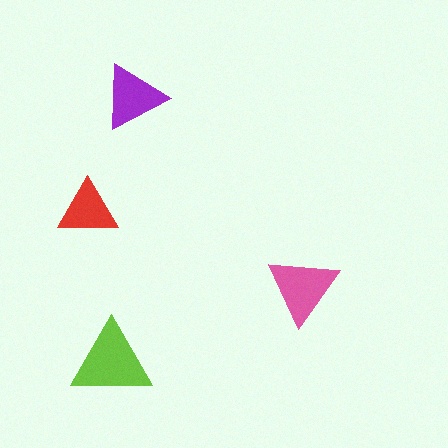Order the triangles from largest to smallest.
the lime one, the pink one, the purple one, the red one.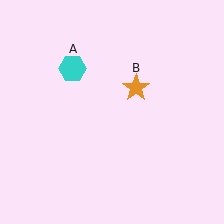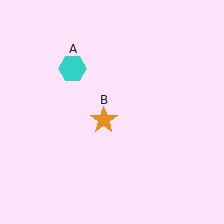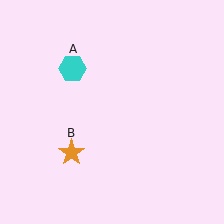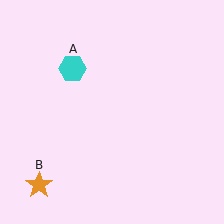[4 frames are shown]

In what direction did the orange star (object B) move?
The orange star (object B) moved down and to the left.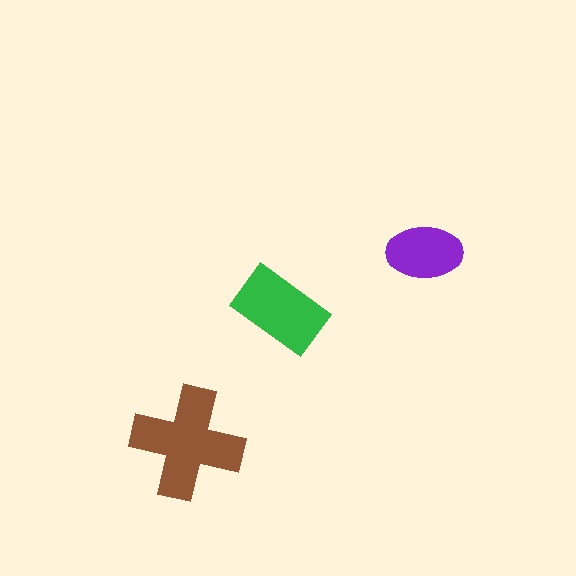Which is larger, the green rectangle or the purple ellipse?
The green rectangle.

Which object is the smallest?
The purple ellipse.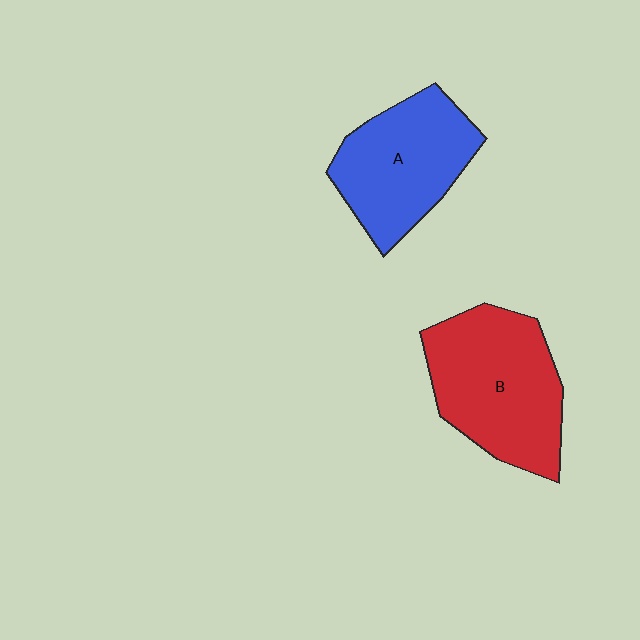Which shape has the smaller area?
Shape A (blue).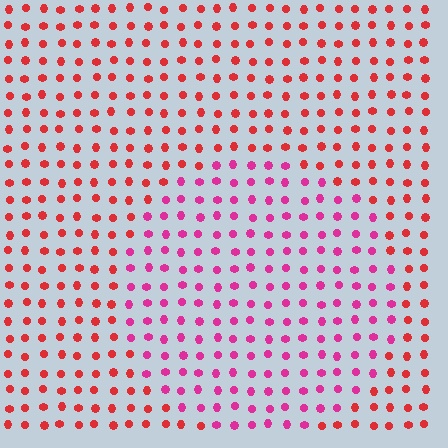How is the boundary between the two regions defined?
The boundary is defined purely by a slight shift in hue (about 35 degrees). Spacing, size, and orientation are identical on both sides.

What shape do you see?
I see a circle.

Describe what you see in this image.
The image is filled with small red elements in a uniform arrangement. A circle-shaped region is visible where the elements are tinted to a slightly different hue, forming a subtle color boundary.